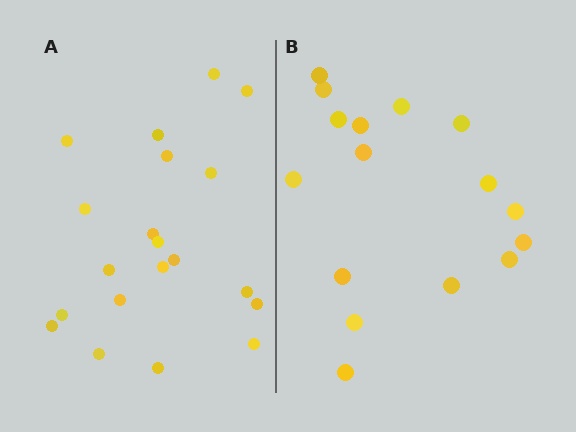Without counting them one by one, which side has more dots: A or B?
Region A (the left region) has more dots.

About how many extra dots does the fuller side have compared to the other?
Region A has about 4 more dots than region B.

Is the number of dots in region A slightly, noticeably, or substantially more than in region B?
Region A has noticeably more, but not dramatically so. The ratio is roughly 1.2 to 1.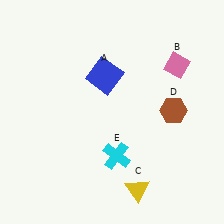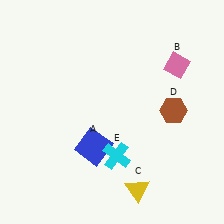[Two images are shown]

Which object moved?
The blue square (A) moved down.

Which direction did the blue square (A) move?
The blue square (A) moved down.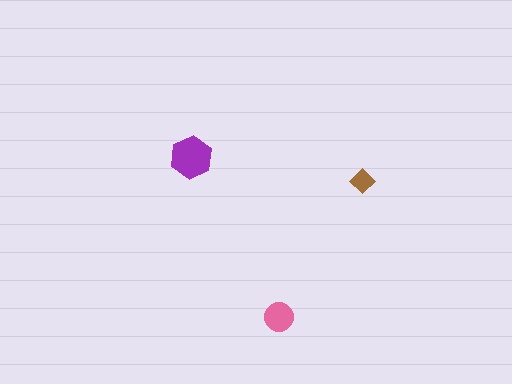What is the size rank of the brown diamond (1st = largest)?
3rd.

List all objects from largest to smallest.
The purple hexagon, the pink circle, the brown diamond.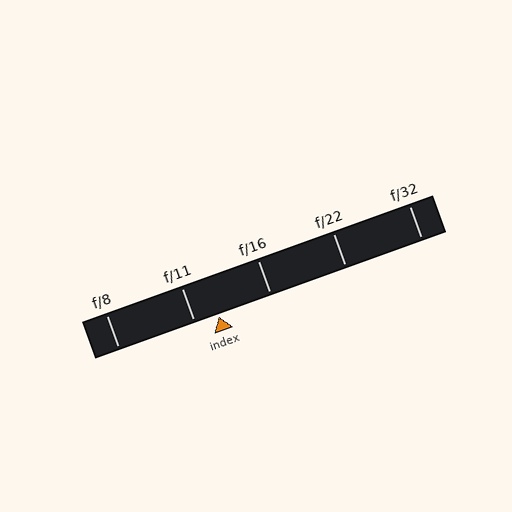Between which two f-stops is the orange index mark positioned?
The index mark is between f/11 and f/16.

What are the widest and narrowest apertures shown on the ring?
The widest aperture shown is f/8 and the narrowest is f/32.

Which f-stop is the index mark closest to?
The index mark is closest to f/11.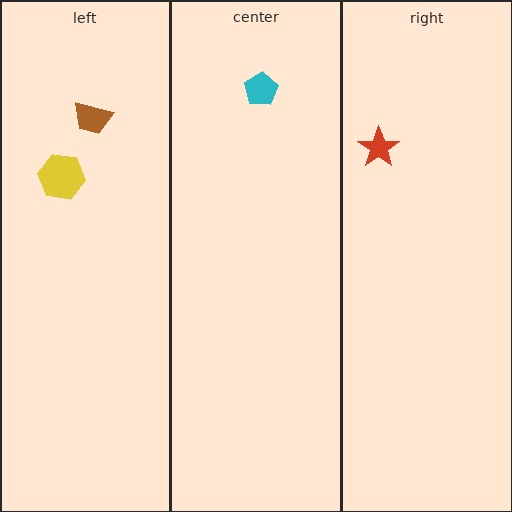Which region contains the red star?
The right region.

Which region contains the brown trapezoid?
The left region.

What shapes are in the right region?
The red star.